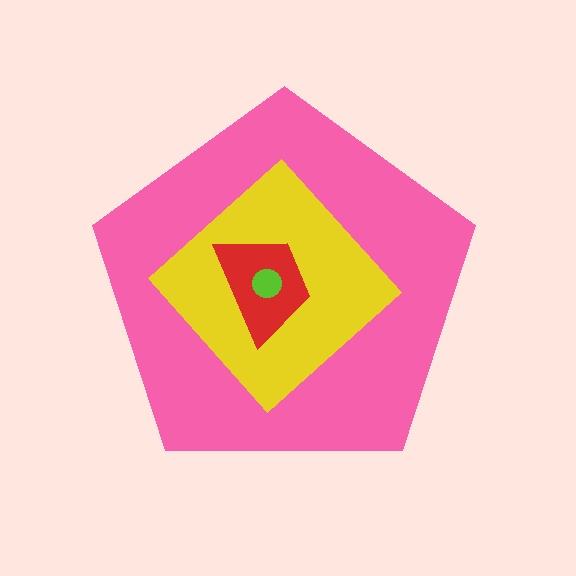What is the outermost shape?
The pink pentagon.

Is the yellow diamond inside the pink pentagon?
Yes.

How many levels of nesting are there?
4.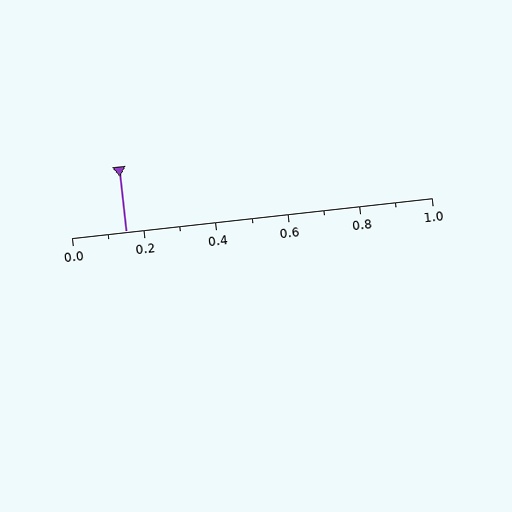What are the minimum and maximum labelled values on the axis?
The axis runs from 0.0 to 1.0.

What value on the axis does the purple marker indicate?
The marker indicates approximately 0.15.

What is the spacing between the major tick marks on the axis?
The major ticks are spaced 0.2 apart.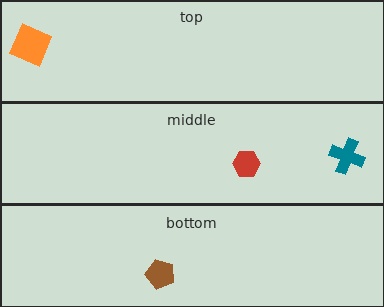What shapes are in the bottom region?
The brown pentagon.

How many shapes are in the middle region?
2.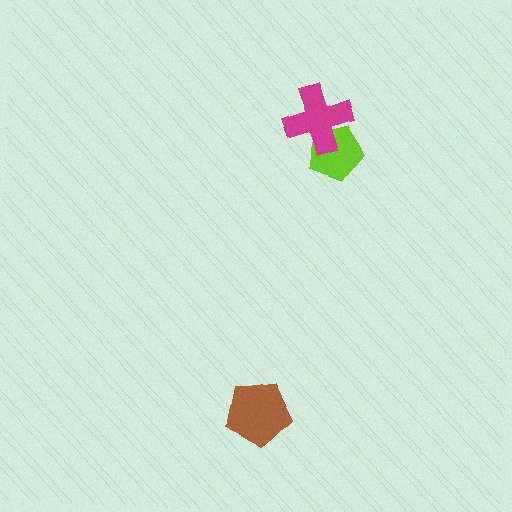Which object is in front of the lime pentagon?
The magenta cross is in front of the lime pentagon.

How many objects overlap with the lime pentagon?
1 object overlaps with the lime pentagon.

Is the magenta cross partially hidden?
No, no other shape covers it.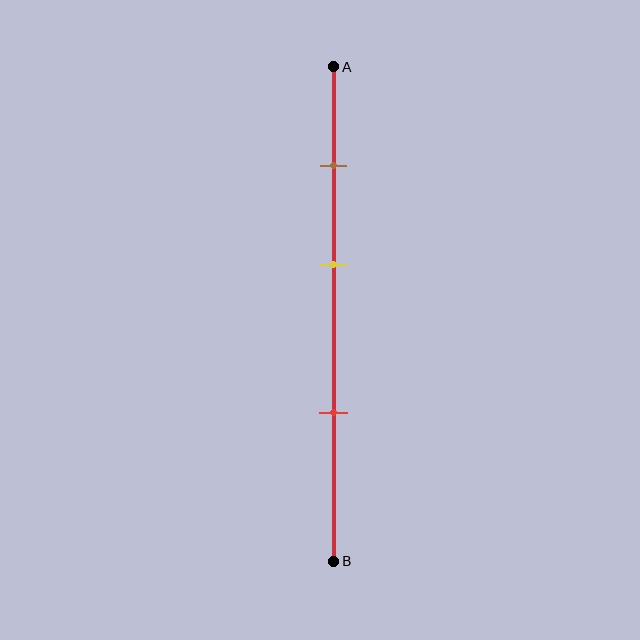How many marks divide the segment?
There are 3 marks dividing the segment.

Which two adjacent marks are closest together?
The brown and yellow marks are the closest adjacent pair.